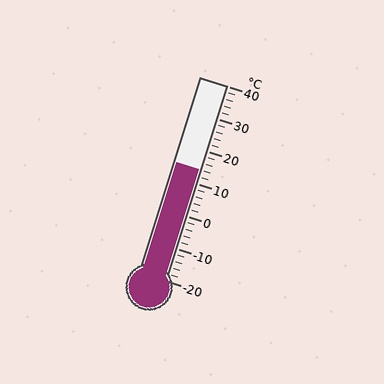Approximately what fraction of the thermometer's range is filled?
The thermometer is filled to approximately 55% of its range.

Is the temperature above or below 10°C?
The temperature is above 10°C.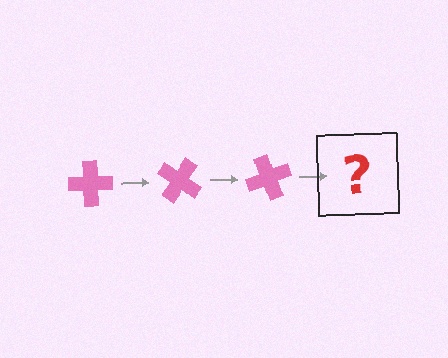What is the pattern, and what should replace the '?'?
The pattern is that the cross rotates 35 degrees each step. The '?' should be a pink cross rotated 105 degrees.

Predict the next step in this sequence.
The next step is a pink cross rotated 105 degrees.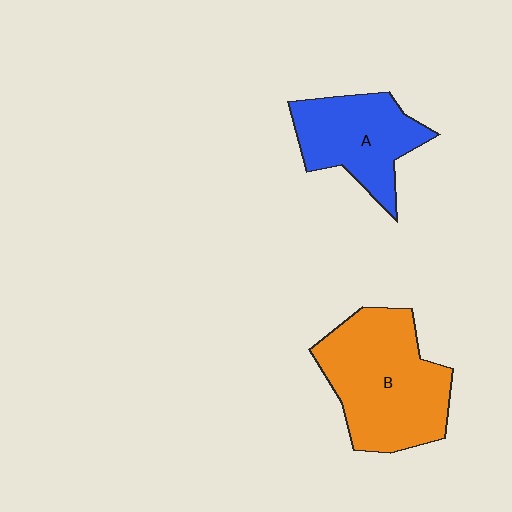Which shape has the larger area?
Shape B (orange).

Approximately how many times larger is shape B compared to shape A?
Approximately 1.5 times.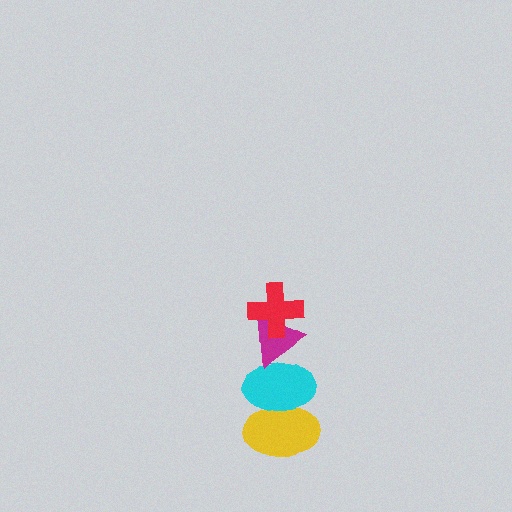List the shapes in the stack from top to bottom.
From top to bottom: the red cross, the magenta triangle, the cyan ellipse, the yellow ellipse.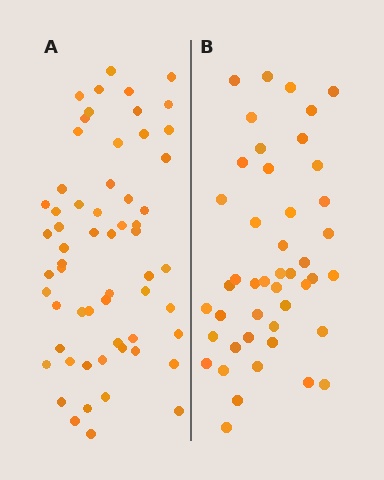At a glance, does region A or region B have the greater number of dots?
Region A (the left region) has more dots.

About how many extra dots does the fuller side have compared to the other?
Region A has approximately 15 more dots than region B.